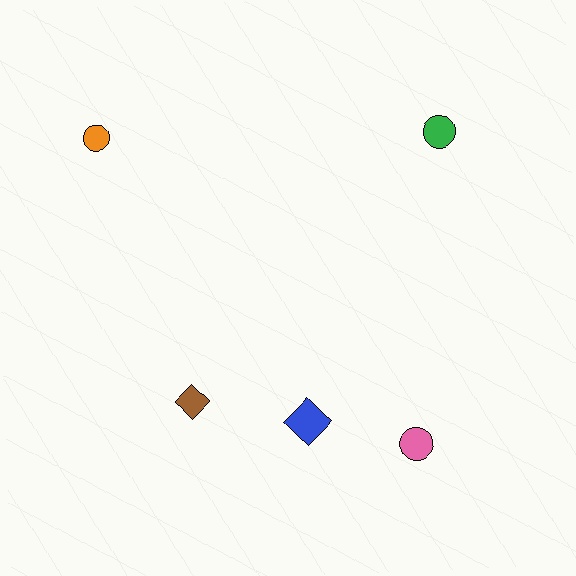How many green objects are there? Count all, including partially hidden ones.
There is 1 green object.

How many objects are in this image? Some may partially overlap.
There are 5 objects.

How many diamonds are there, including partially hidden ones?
There are 2 diamonds.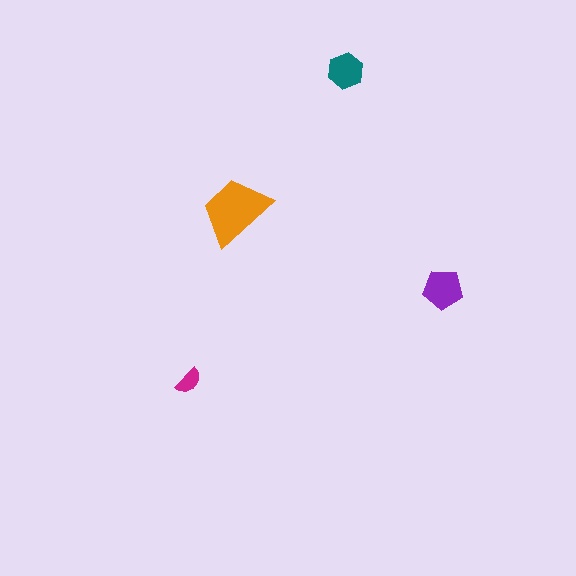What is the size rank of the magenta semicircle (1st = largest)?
4th.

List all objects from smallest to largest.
The magenta semicircle, the teal hexagon, the purple pentagon, the orange trapezoid.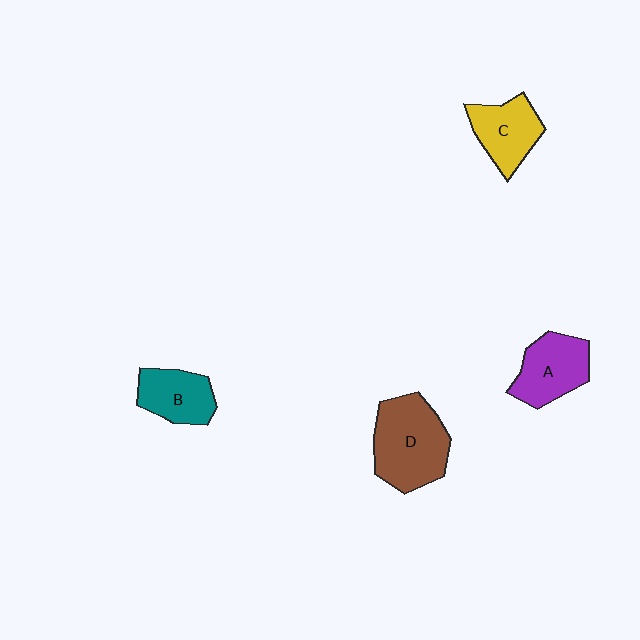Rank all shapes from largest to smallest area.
From largest to smallest: D (brown), A (purple), C (yellow), B (teal).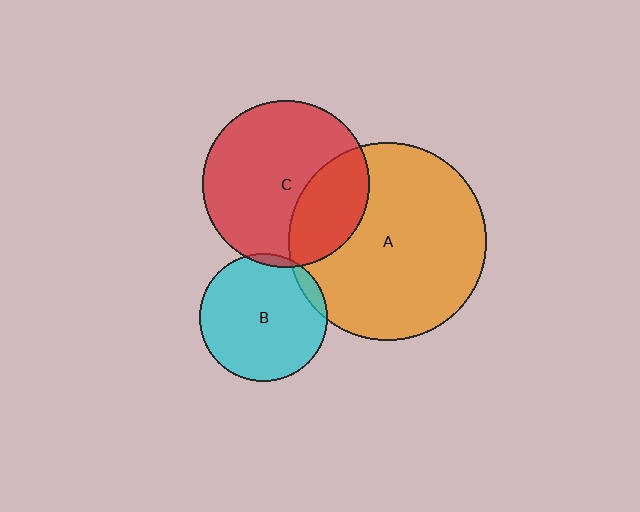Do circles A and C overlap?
Yes.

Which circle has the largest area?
Circle A (orange).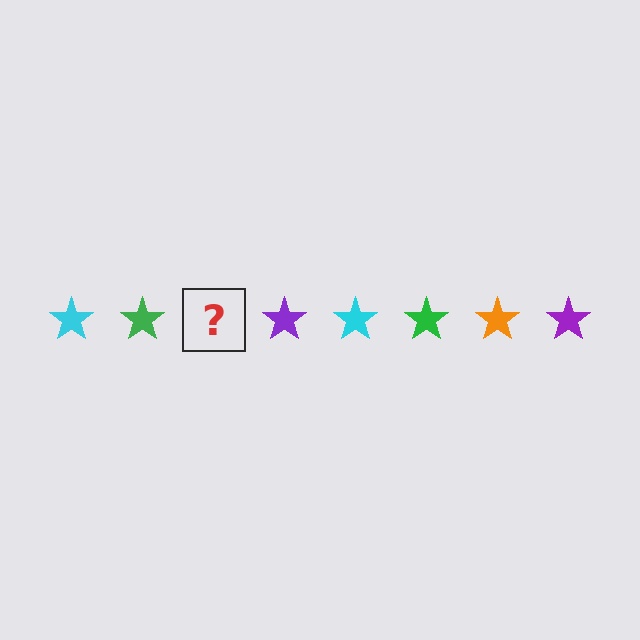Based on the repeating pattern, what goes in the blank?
The blank should be an orange star.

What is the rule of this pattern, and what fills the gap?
The rule is that the pattern cycles through cyan, green, orange, purple stars. The gap should be filled with an orange star.